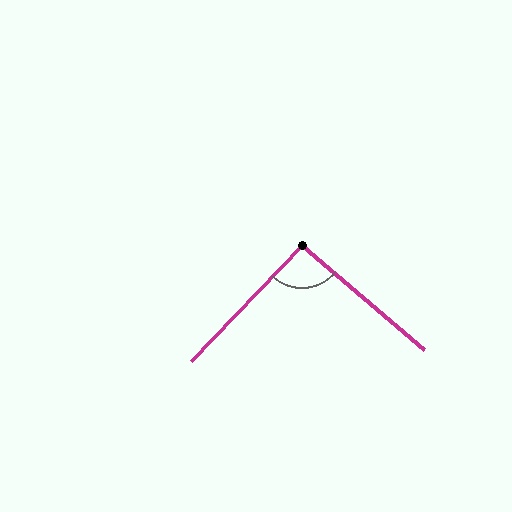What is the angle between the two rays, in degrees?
Approximately 93 degrees.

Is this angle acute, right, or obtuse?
It is approximately a right angle.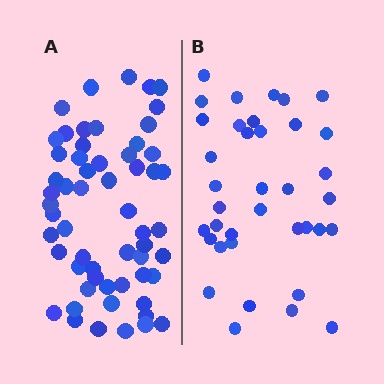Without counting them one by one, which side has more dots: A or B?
Region A (the left region) has more dots.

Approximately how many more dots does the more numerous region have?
Region A has approximately 20 more dots than region B.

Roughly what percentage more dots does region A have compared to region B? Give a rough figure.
About 55% more.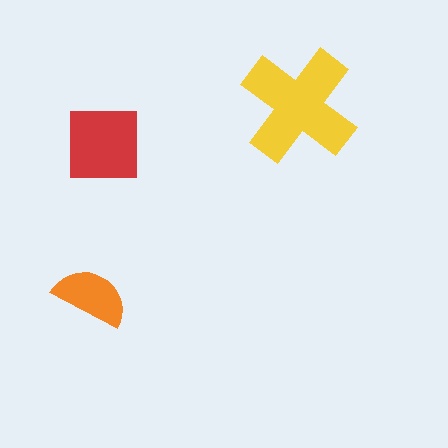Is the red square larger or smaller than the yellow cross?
Smaller.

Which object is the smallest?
The orange semicircle.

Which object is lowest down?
The orange semicircle is bottommost.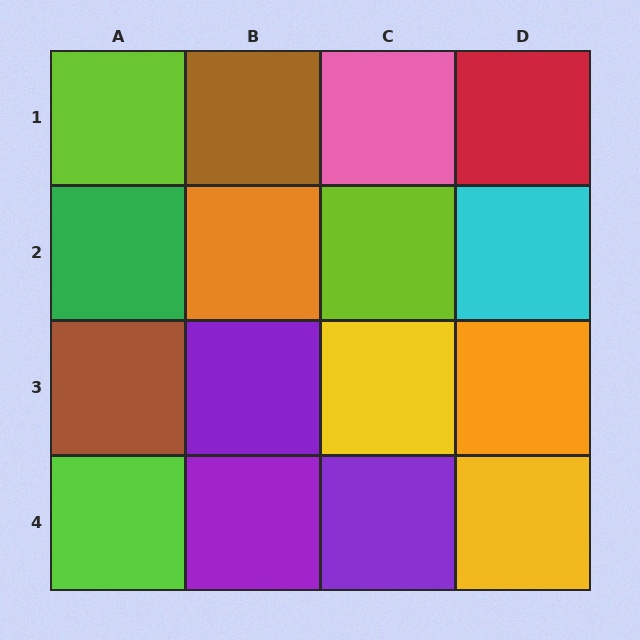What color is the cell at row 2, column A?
Green.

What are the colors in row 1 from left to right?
Lime, brown, pink, red.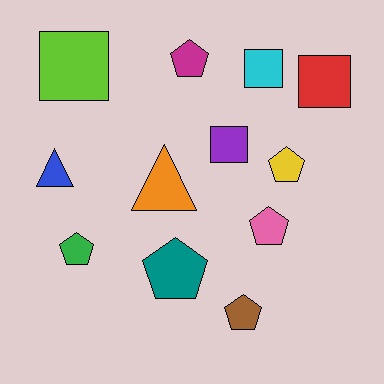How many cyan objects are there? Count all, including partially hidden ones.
There is 1 cyan object.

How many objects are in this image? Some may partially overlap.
There are 12 objects.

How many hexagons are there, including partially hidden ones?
There are no hexagons.